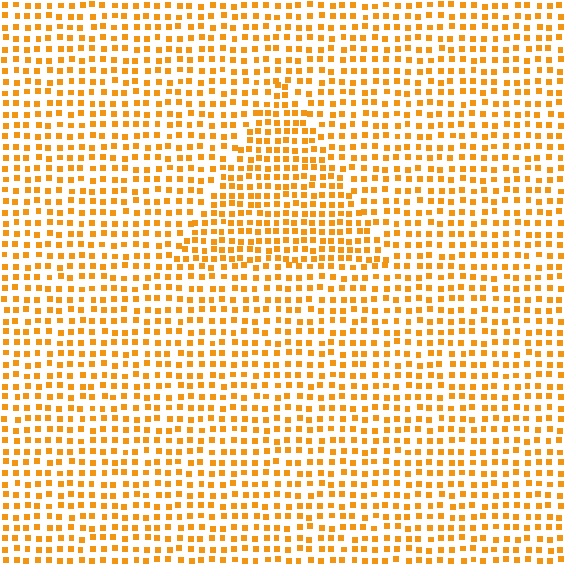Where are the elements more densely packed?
The elements are more densely packed inside the triangle boundary.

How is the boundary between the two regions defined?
The boundary is defined by a change in element density (approximately 1.4x ratio). All elements are the same color, size, and shape.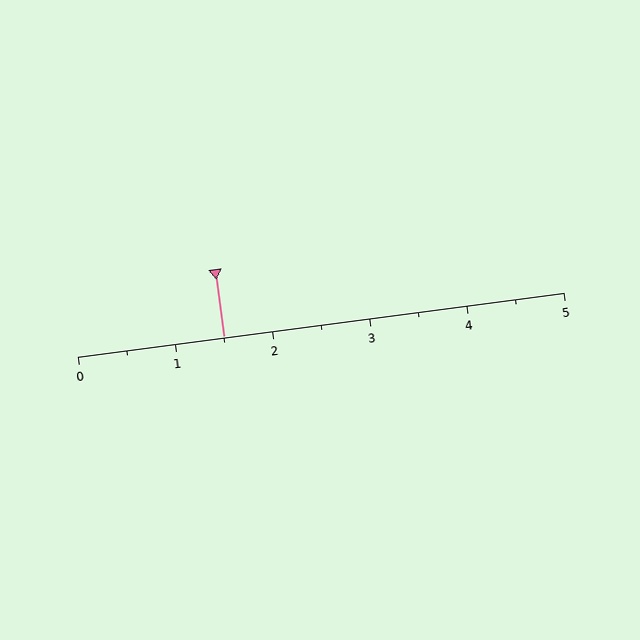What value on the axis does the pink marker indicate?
The marker indicates approximately 1.5.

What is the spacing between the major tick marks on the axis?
The major ticks are spaced 1 apart.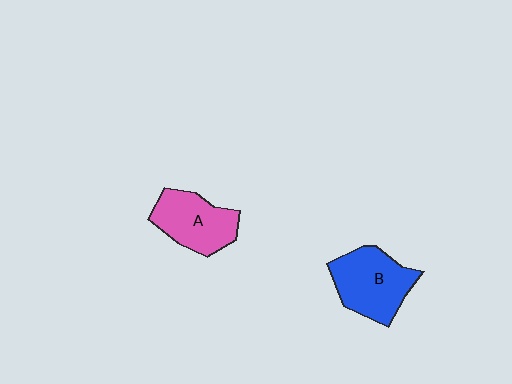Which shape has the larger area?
Shape B (blue).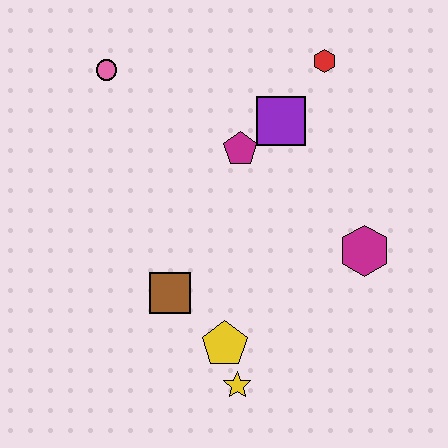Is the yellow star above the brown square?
No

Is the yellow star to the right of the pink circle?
Yes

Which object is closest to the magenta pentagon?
The purple square is closest to the magenta pentagon.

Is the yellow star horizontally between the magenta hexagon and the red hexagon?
No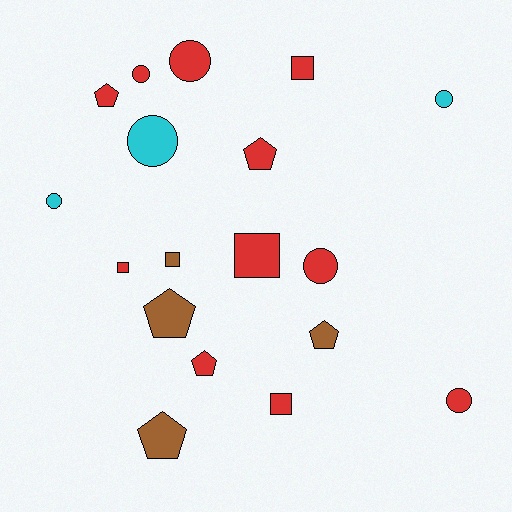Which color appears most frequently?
Red, with 11 objects.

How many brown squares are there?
There is 1 brown square.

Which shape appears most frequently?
Circle, with 7 objects.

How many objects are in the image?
There are 18 objects.